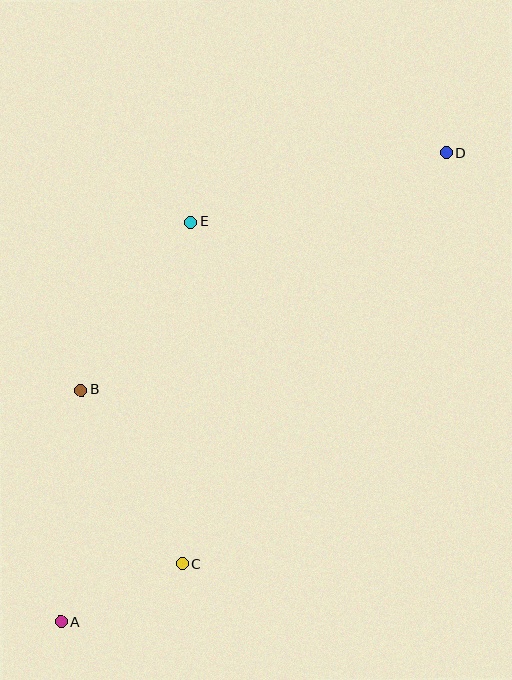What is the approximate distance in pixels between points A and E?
The distance between A and E is approximately 420 pixels.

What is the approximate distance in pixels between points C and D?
The distance between C and D is approximately 488 pixels.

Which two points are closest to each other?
Points A and C are closest to each other.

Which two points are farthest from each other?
Points A and D are farthest from each other.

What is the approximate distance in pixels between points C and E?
The distance between C and E is approximately 342 pixels.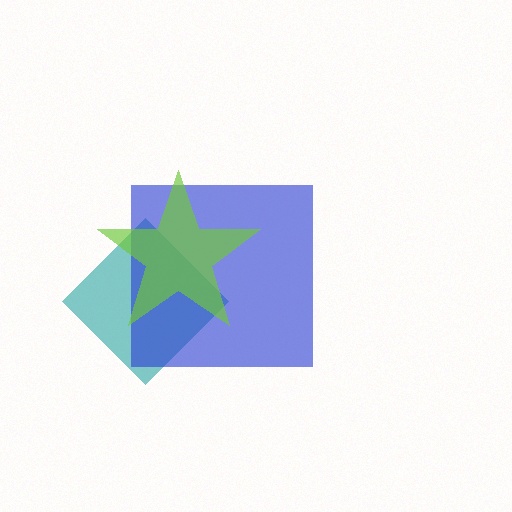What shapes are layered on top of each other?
The layered shapes are: a teal diamond, a blue square, a lime star.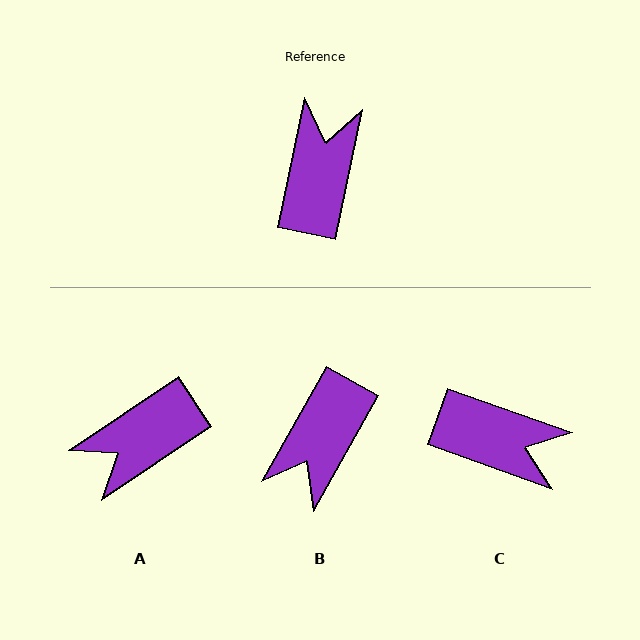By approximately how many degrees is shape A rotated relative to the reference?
Approximately 135 degrees counter-clockwise.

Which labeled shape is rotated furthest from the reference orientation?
B, about 162 degrees away.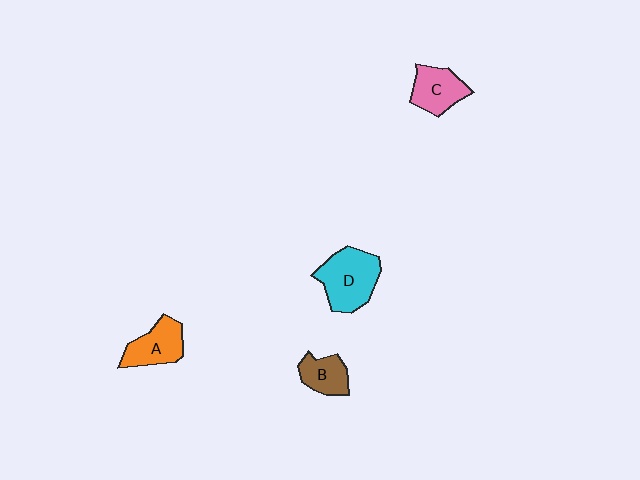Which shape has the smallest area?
Shape B (brown).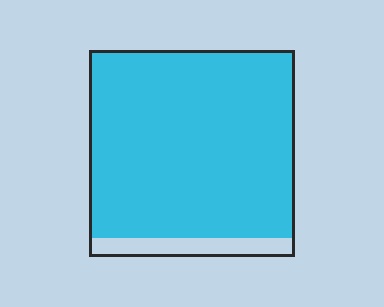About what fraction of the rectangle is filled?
About nine tenths (9/10).